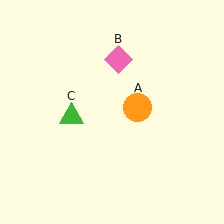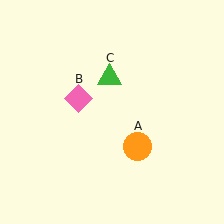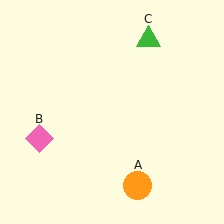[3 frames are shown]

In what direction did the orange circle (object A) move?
The orange circle (object A) moved down.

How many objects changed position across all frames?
3 objects changed position: orange circle (object A), pink diamond (object B), green triangle (object C).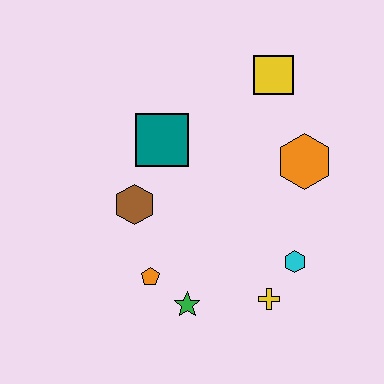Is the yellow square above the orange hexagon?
Yes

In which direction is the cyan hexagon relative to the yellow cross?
The cyan hexagon is above the yellow cross.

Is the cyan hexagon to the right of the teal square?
Yes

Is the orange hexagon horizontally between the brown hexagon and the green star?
No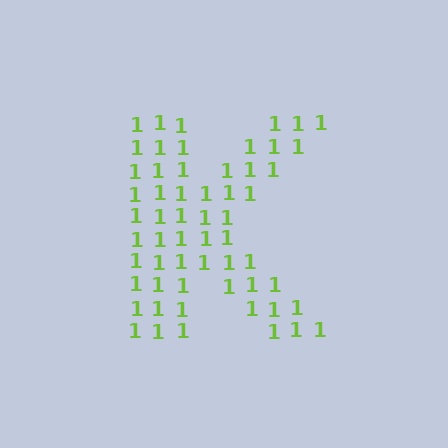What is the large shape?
The large shape is the letter K.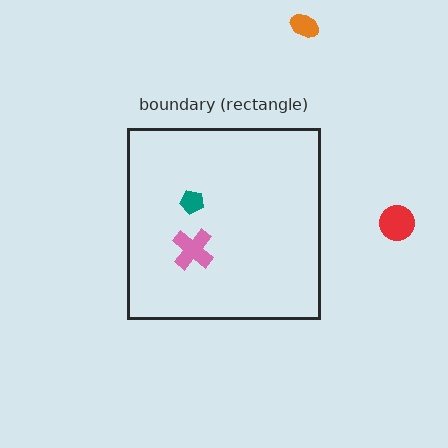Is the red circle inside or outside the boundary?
Outside.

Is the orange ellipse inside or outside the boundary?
Outside.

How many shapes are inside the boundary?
2 inside, 2 outside.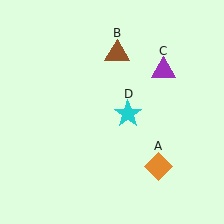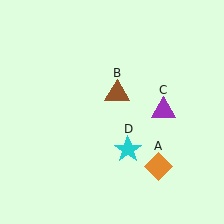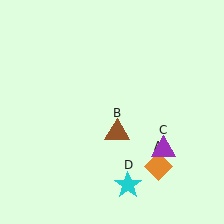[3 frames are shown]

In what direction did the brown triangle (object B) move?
The brown triangle (object B) moved down.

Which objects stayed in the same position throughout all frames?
Orange diamond (object A) remained stationary.